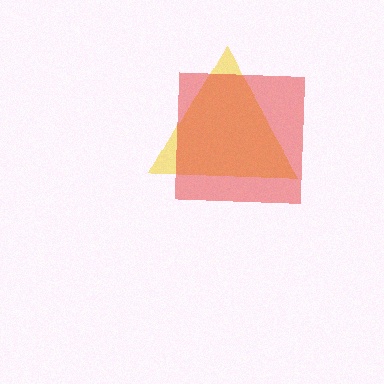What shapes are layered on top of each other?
The layered shapes are: a yellow triangle, a red square.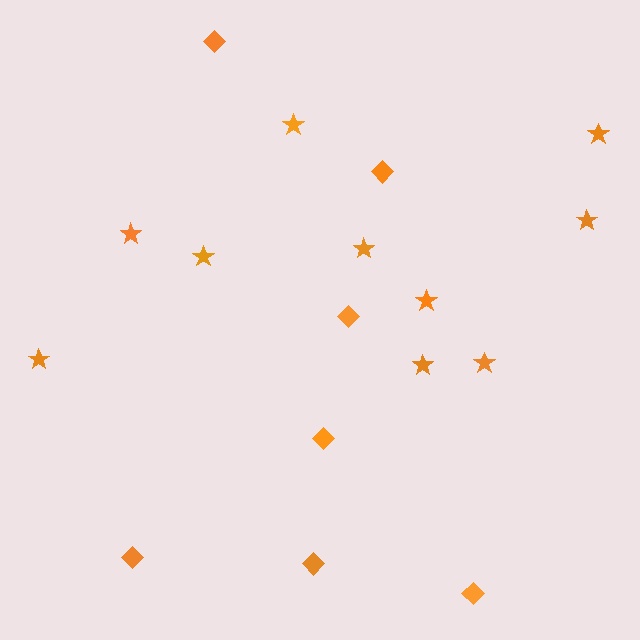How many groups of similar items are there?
There are 2 groups: one group of stars (10) and one group of diamonds (7).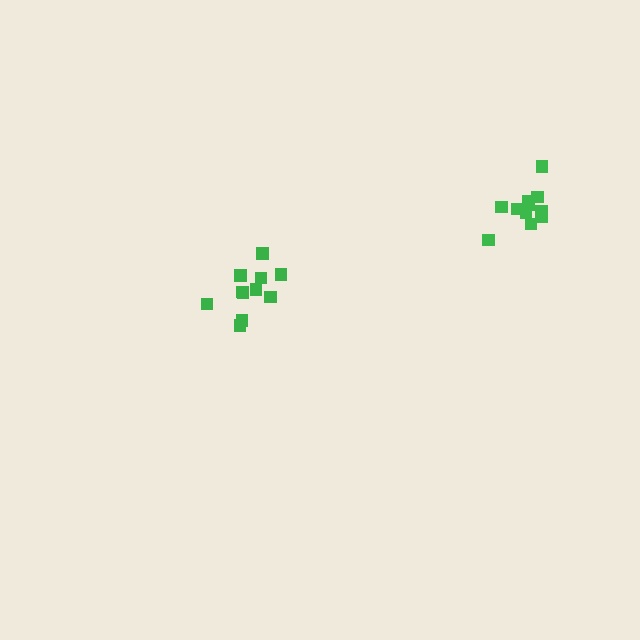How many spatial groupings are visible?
There are 2 spatial groupings.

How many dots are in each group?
Group 1: 11 dots, Group 2: 11 dots (22 total).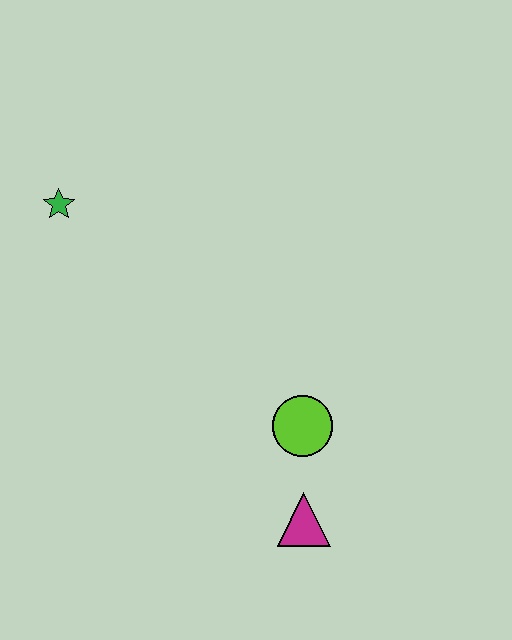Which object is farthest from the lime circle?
The green star is farthest from the lime circle.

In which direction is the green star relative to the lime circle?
The green star is to the left of the lime circle.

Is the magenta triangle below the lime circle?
Yes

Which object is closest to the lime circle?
The magenta triangle is closest to the lime circle.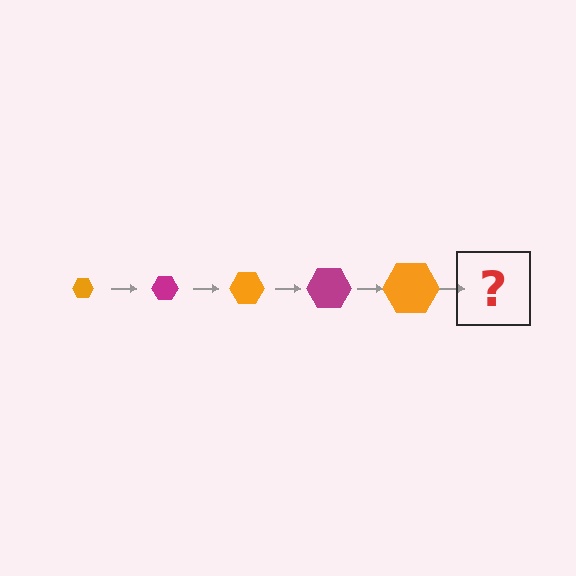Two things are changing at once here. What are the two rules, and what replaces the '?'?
The two rules are that the hexagon grows larger each step and the color cycles through orange and magenta. The '?' should be a magenta hexagon, larger than the previous one.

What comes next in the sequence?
The next element should be a magenta hexagon, larger than the previous one.